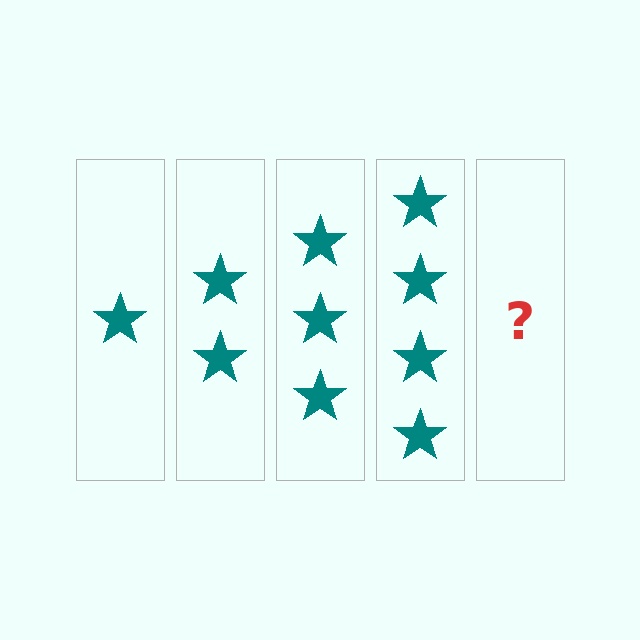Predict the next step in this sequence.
The next step is 5 stars.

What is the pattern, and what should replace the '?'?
The pattern is that each step adds one more star. The '?' should be 5 stars.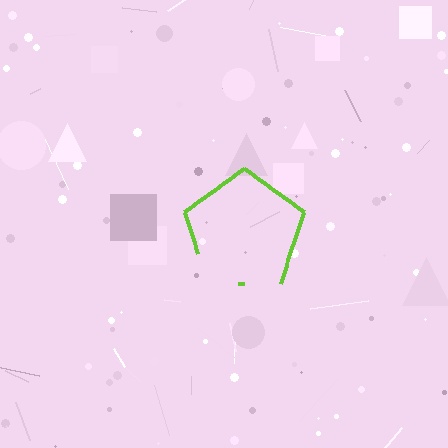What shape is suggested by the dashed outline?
The dashed outline suggests a pentagon.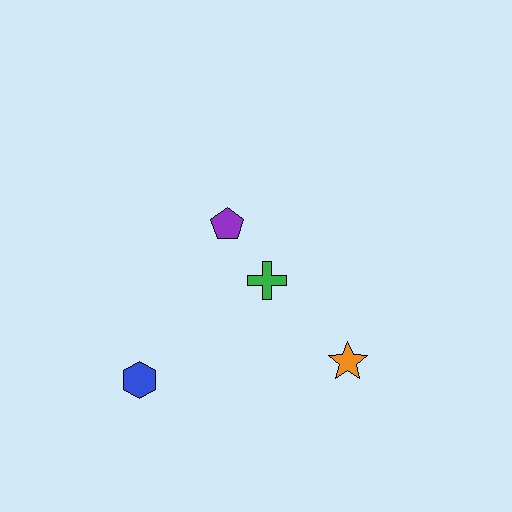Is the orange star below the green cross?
Yes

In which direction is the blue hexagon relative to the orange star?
The blue hexagon is to the left of the orange star.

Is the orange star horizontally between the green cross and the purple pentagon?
No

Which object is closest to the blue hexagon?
The green cross is closest to the blue hexagon.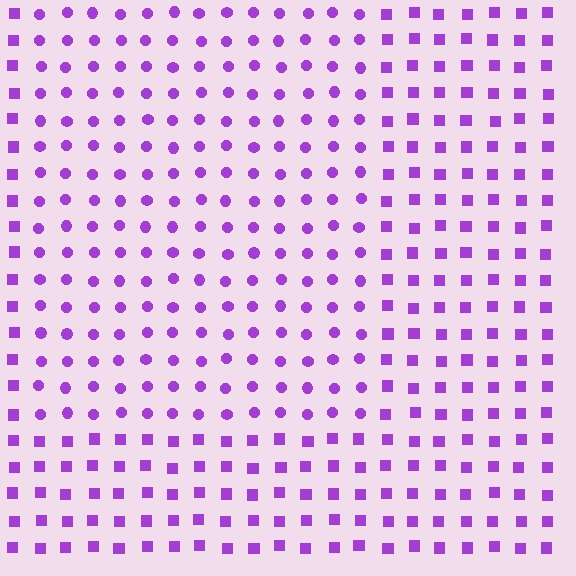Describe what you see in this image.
The image is filled with small purple elements arranged in a uniform grid. A rectangle-shaped region contains circles, while the surrounding area contains squares. The boundary is defined purely by the change in element shape.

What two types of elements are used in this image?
The image uses circles inside the rectangle region and squares outside it.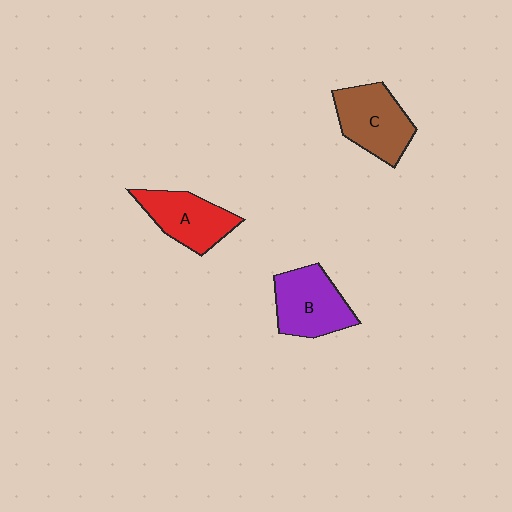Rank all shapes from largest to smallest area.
From largest to smallest: C (brown), B (purple), A (red).